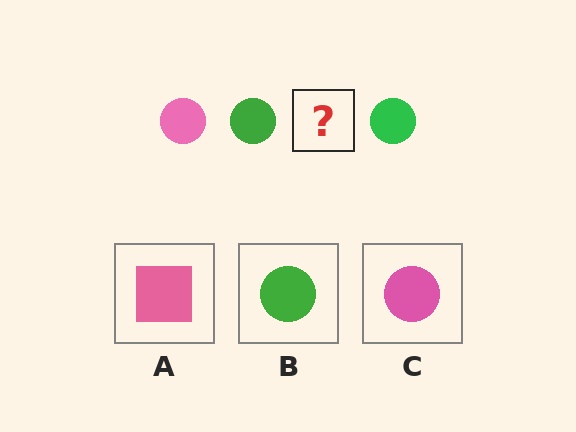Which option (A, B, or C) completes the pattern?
C.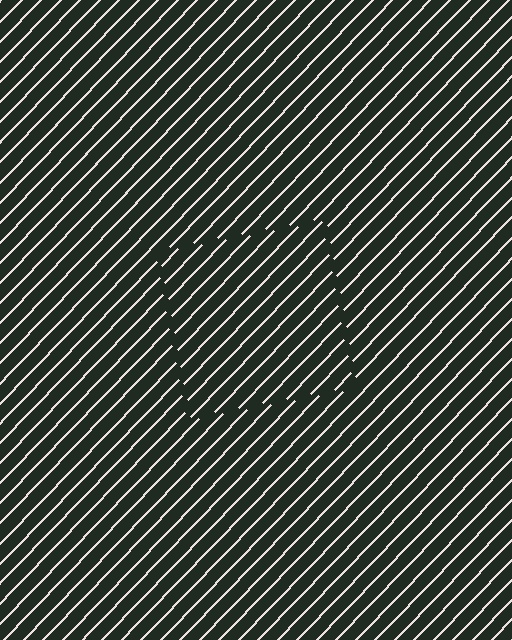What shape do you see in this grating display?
An illusory square. The interior of the shape contains the same grating, shifted by half a period — the contour is defined by the phase discontinuity where line-ends from the inner and outer gratings abut.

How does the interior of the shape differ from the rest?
The interior of the shape contains the same grating, shifted by half a period — the contour is defined by the phase discontinuity where line-ends from the inner and outer gratings abut.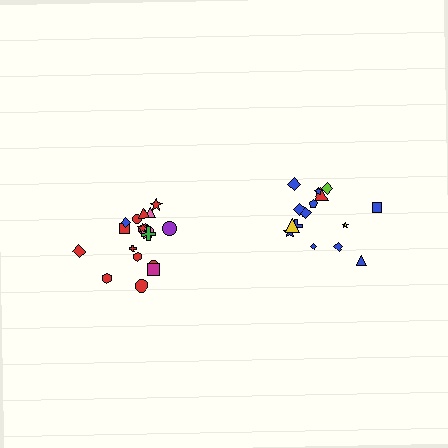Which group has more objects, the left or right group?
The left group.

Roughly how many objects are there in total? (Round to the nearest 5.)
Roughly 35 objects in total.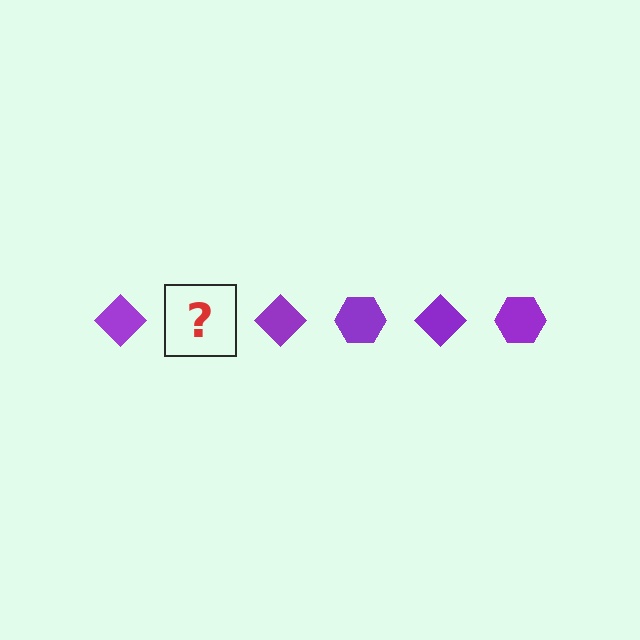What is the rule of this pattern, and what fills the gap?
The rule is that the pattern cycles through diamond, hexagon shapes in purple. The gap should be filled with a purple hexagon.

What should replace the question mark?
The question mark should be replaced with a purple hexagon.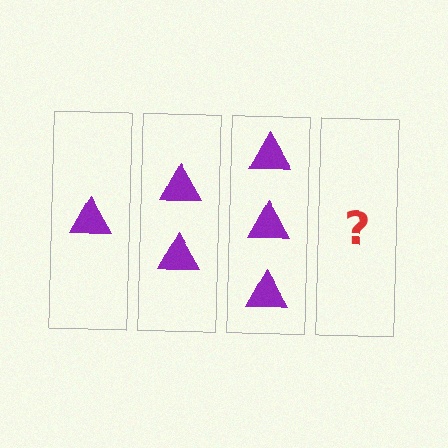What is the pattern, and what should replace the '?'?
The pattern is that each step adds one more triangle. The '?' should be 4 triangles.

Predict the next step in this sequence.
The next step is 4 triangles.